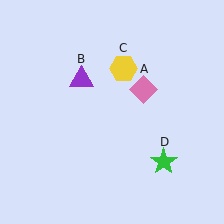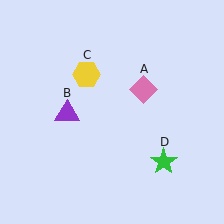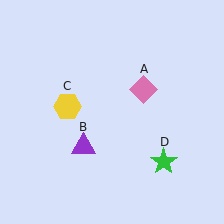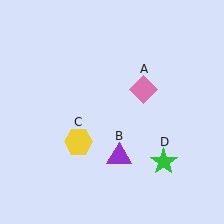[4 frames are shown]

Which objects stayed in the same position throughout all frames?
Pink diamond (object A) and green star (object D) remained stationary.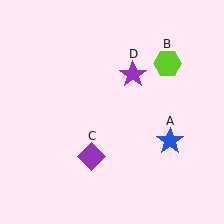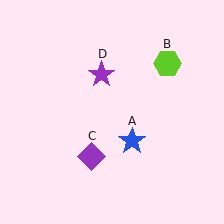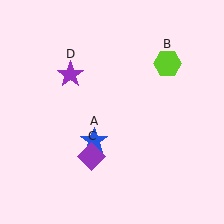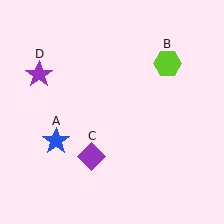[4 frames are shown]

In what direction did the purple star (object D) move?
The purple star (object D) moved left.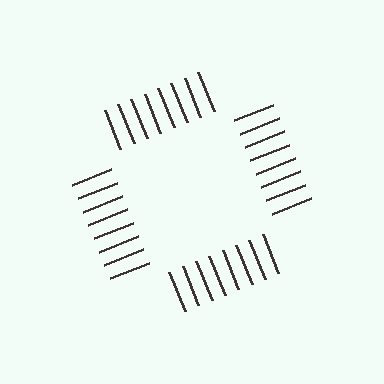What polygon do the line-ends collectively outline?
An illusory square — the line segments terminate on its edges but no continuous stroke is drawn.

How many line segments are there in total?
32 — 8 along each of the 4 edges.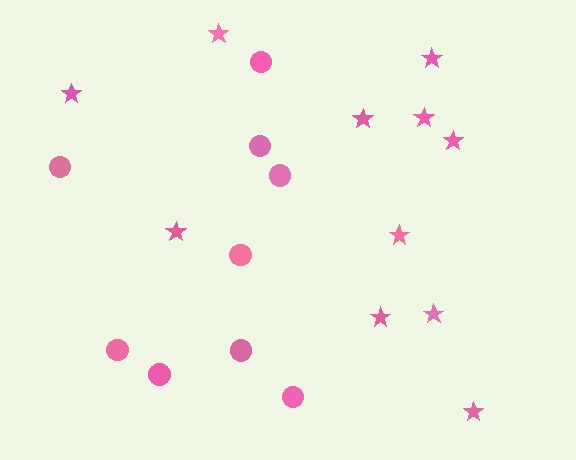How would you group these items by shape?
There are 2 groups: one group of circles (9) and one group of stars (11).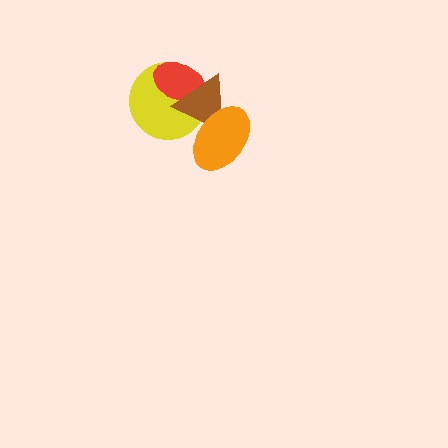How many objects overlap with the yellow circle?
3 objects overlap with the yellow circle.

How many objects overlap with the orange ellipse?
2 objects overlap with the orange ellipse.